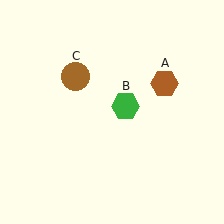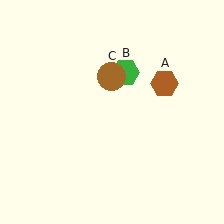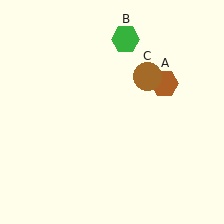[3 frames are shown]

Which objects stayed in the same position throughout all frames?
Brown hexagon (object A) remained stationary.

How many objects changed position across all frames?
2 objects changed position: green hexagon (object B), brown circle (object C).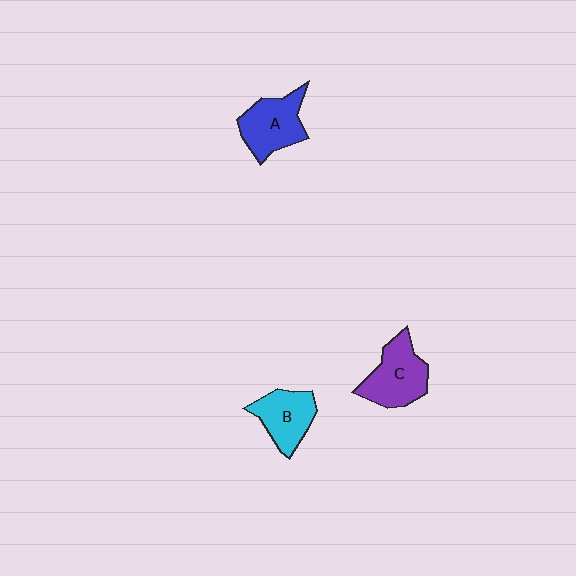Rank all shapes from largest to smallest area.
From largest to smallest: C (purple), A (blue), B (cyan).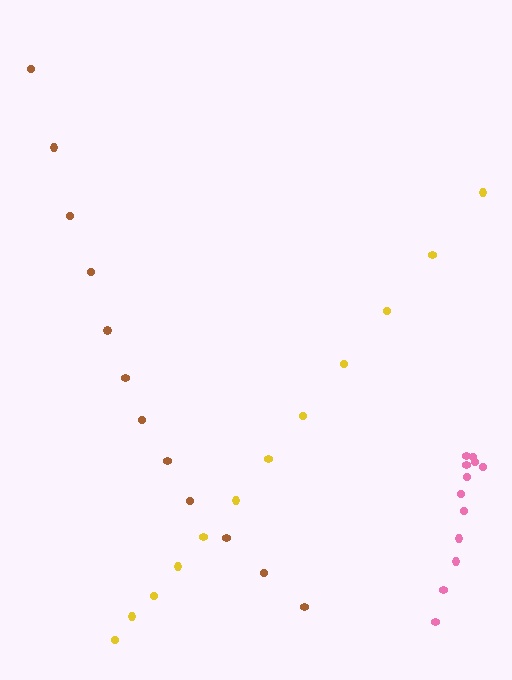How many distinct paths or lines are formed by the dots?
There are 3 distinct paths.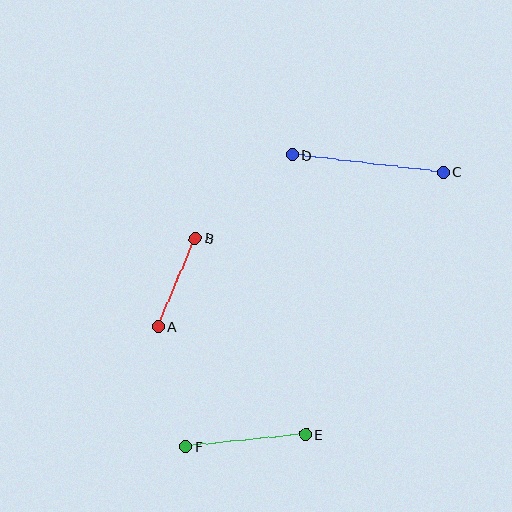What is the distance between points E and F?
The distance is approximately 121 pixels.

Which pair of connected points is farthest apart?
Points C and D are farthest apart.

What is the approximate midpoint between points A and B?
The midpoint is at approximately (177, 282) pixels.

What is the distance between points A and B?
The distance is approximately 96 pixels.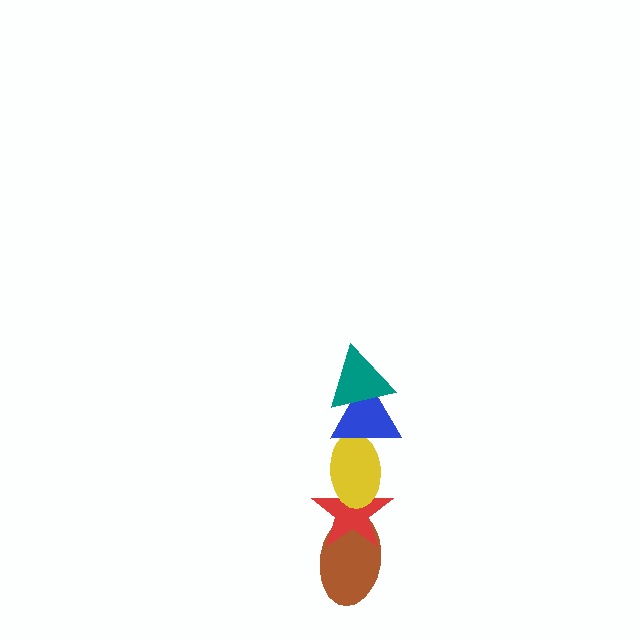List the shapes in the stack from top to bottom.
From top to bottom: the teal triangle, the blue triangle, the yellow ellipse, the red star, the brown ellipse.